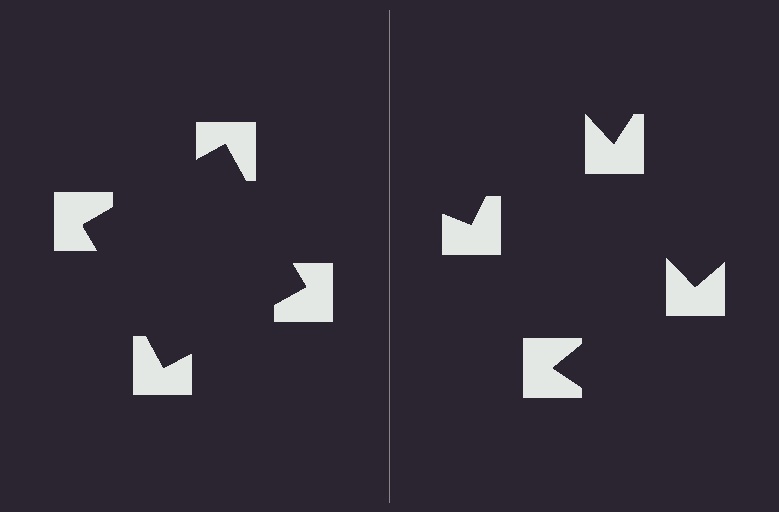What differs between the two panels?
The notched squares are positioned identically on both sides; only the wedge orientations differ. On the left they align to a square; on the right they are misaligned.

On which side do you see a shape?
An illusory square appears on the left side. On the right side the wedge cuts are rotated, so no coherent shape forms.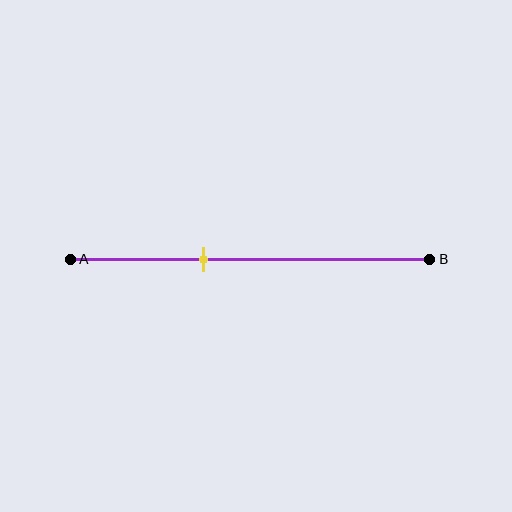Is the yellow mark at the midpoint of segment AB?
No, the mark is at about 35% from A, not at the 50% midpoint.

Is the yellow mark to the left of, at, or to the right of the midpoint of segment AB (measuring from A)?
The yellow mark is to the left of the midpoint of segment AB.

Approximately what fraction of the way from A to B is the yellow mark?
The yellow mark is approximately 35% of the way from A to B.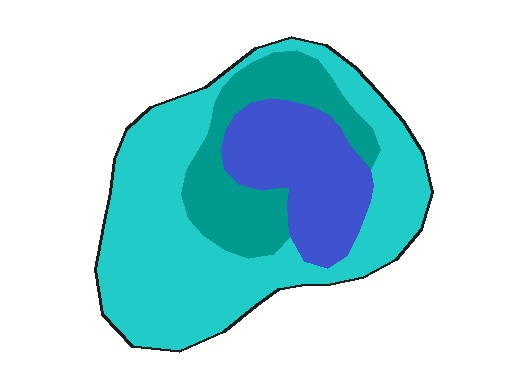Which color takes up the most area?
Cyan, at roughly 55%.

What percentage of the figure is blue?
Blue takes up less than a quarter of the figure.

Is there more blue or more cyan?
Cyan.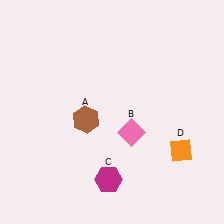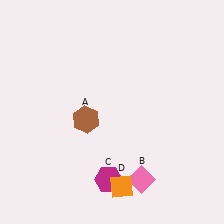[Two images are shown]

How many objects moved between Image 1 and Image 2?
2 objects moved between the two images.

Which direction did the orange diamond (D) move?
The orange diamond (D) moved left.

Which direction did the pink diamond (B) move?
The pink diamond (B) moved down.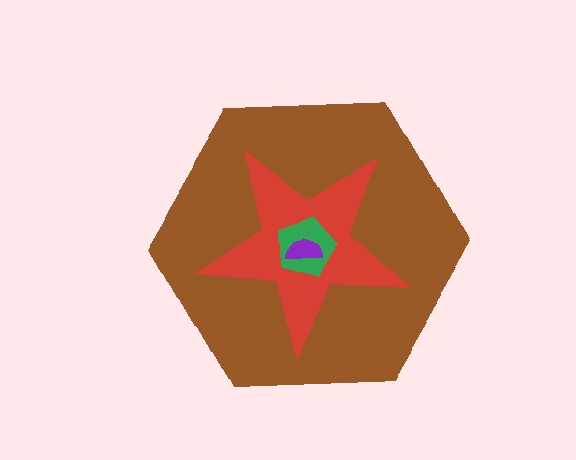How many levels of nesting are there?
4.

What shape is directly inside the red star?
The green pentagon.